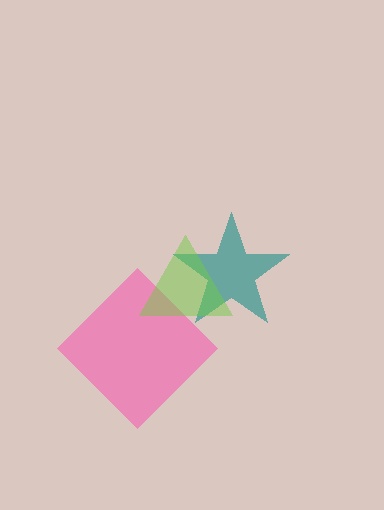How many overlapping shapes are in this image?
There are 3 overlapping shapes in the image.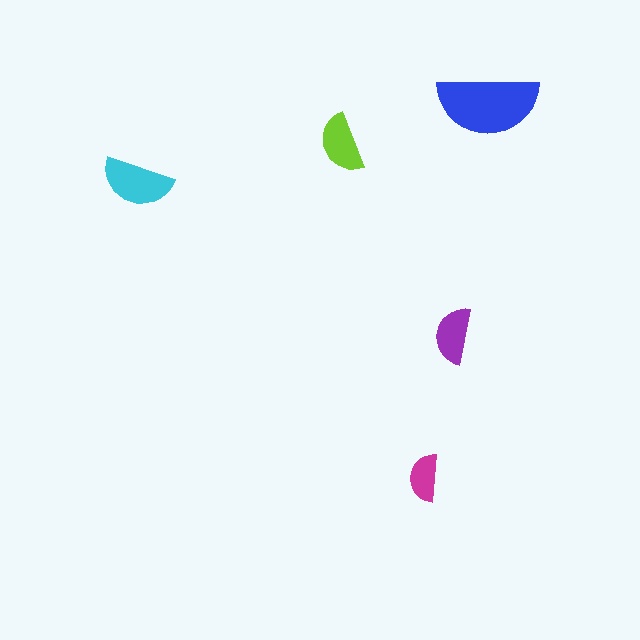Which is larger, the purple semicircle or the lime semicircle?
The lime one.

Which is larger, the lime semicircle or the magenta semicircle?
The lime one.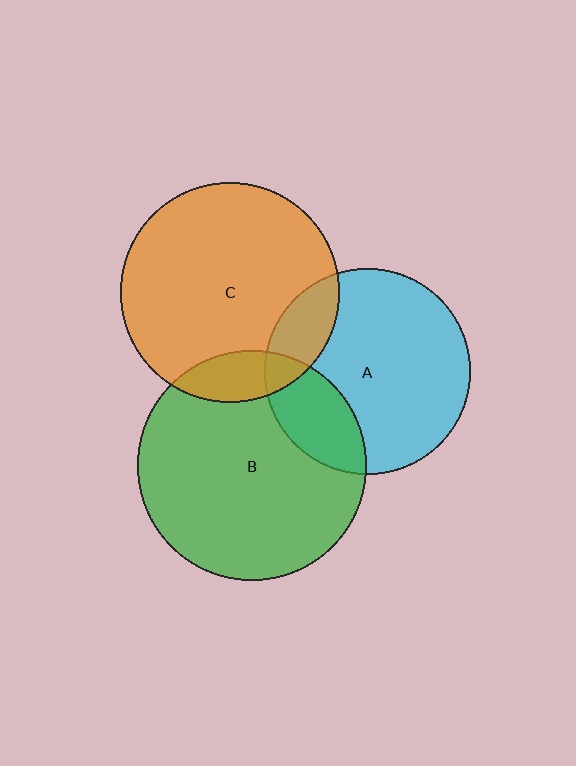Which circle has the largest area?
Circle B (green).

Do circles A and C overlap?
Yes.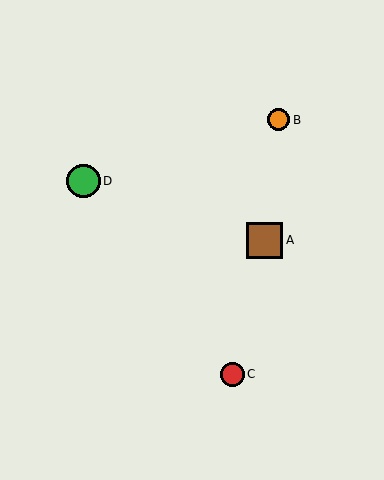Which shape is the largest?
The brown square (labeled A) is the largest.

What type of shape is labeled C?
Shape C is a red circle.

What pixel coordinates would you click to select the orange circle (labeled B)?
Click at (279, 120) to select the orange circle B.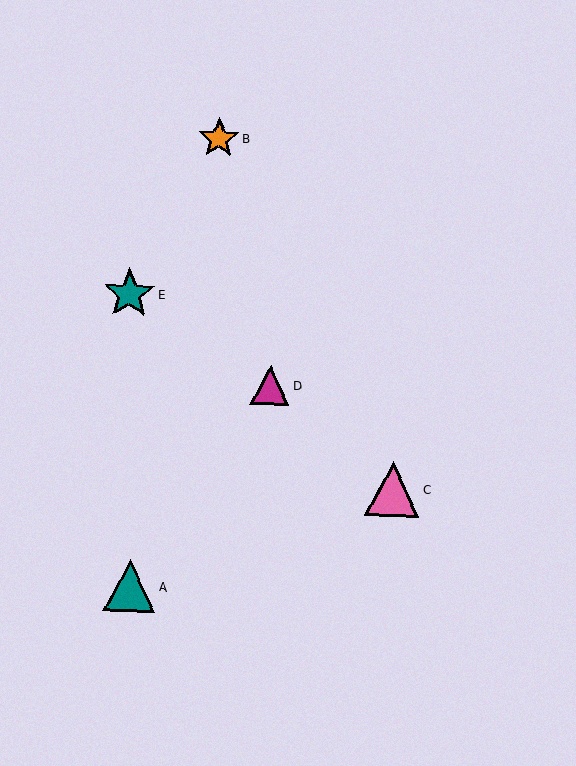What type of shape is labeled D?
Shape D is a magenta triangle.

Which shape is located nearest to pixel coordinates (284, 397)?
The magenta triangle (labeled D) at (270, 385) is nearest to that location.